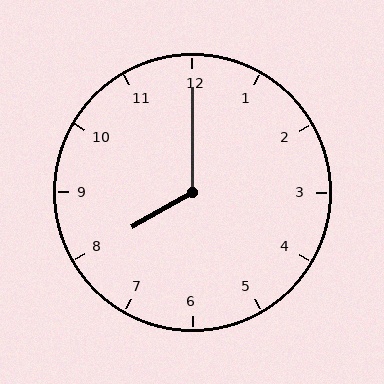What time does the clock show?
8:00.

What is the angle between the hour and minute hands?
Approximately 120 degrees.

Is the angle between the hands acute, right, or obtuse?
It is obtuse.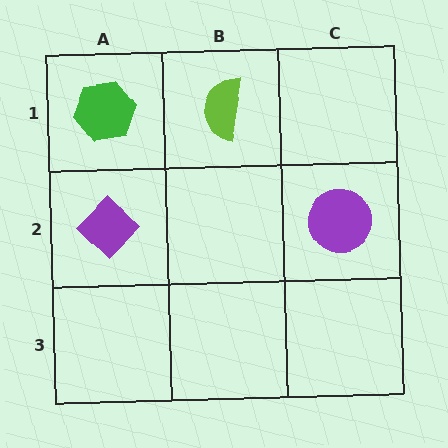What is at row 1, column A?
A green hexagon.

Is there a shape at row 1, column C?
No, that cell is empty.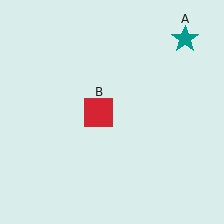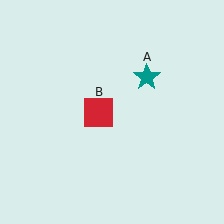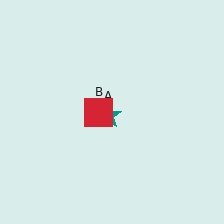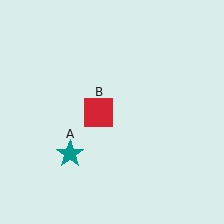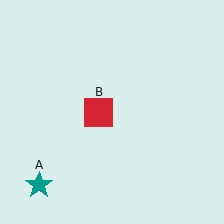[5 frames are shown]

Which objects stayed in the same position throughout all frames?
Red square (object B) remained stationary.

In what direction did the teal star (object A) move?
The teal star (object A) moved down and to the left.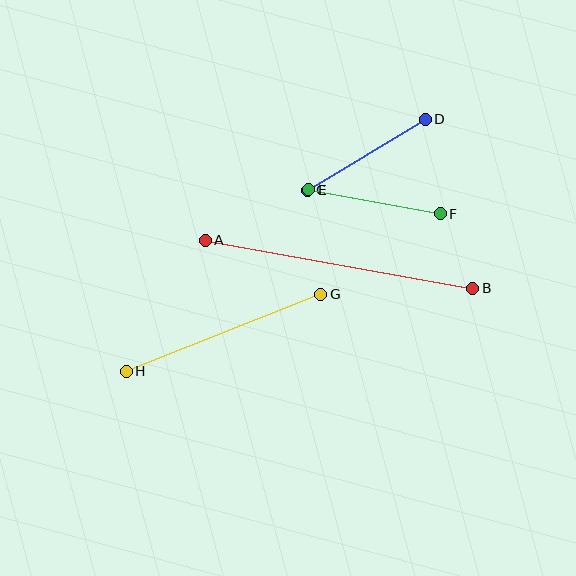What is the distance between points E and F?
The distance is approximately 133 pixels.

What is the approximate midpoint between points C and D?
The midpoint is at approximately (366, 155) pixels.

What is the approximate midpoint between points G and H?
The midpoint is at approximately (224, 333) pixels.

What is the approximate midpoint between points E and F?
The midpoint is at approximately (375, 202) pixels.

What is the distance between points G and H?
The distance is approximately 209 pixels.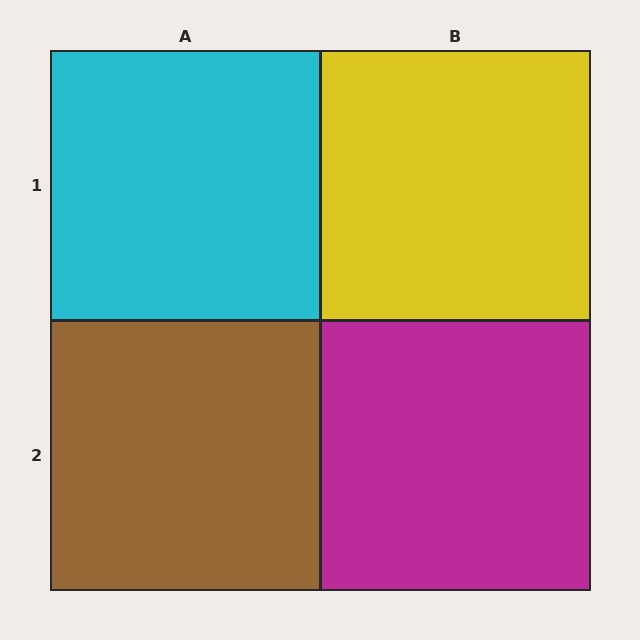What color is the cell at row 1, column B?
Yellow.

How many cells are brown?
1 cell is brown.